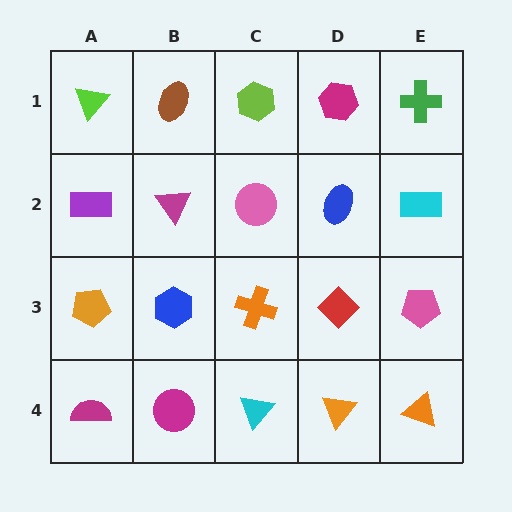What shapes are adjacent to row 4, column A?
An orange pentagon (row 3, column A), a magenta circle (row 4, column B).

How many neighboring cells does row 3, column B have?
4.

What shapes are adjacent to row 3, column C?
A pink circle (row 2, column C), a cyan triangle (row 4, column C), a blue hexagon (row 3, column B), a red diamond (row 3, column D).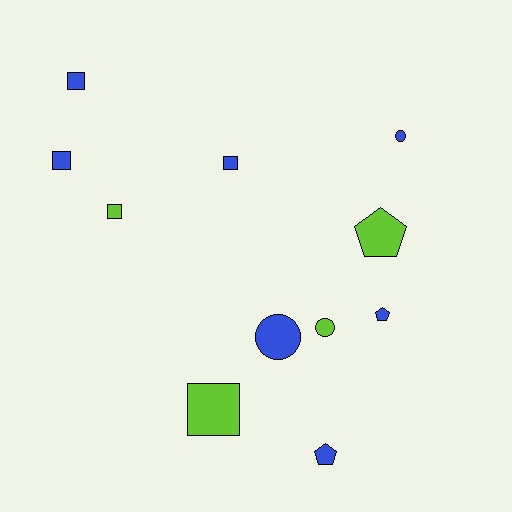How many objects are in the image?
There are 11 objects.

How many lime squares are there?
There are 2 lime squares.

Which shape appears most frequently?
Square, with 5 objects.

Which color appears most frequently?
Blue, with 7 objects.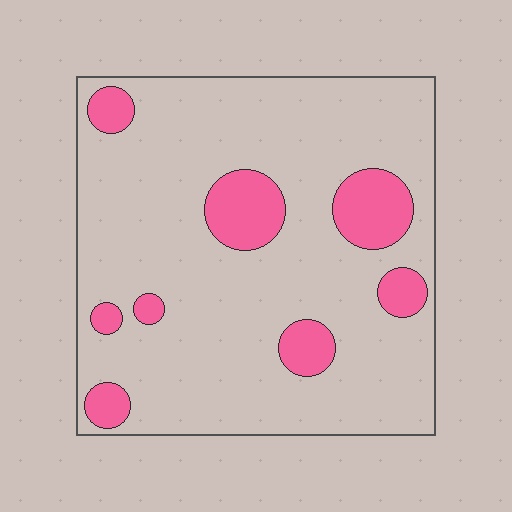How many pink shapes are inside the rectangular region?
8.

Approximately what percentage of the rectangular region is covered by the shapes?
Approximately 15%.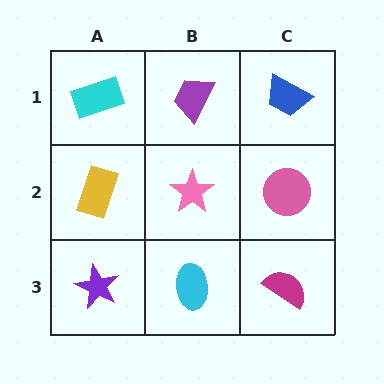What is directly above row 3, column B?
A pink star.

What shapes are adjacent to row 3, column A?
A yellow rectangle (row 2, column A), a cyan ellipse (row 3, column B).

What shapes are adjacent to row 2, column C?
A blue trapezoid (row 1, column C), a magenta semicircle (row 3, column C), a pink star (row 2, column B).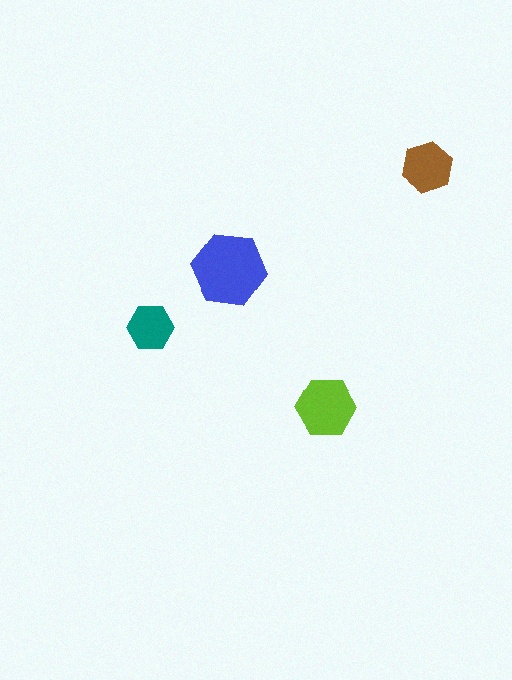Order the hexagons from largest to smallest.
the blue one, the lime one, the brown one, the teal one.